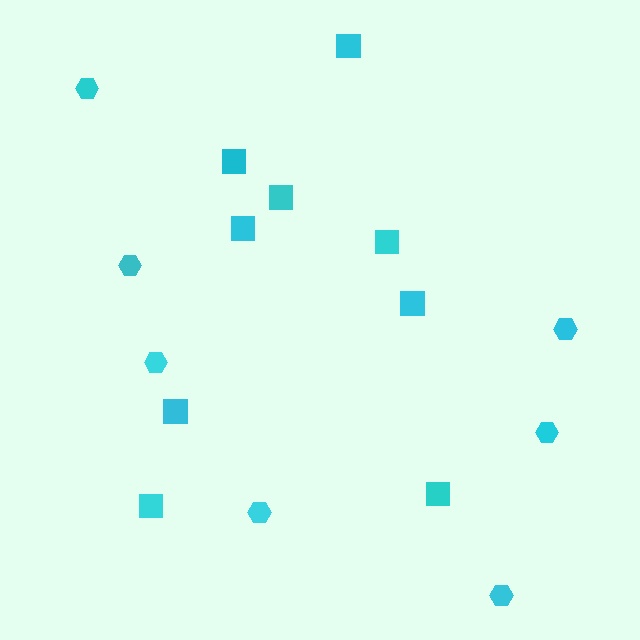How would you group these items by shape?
There are 2 groups: one group of hexagons (7) and one group of squares (9).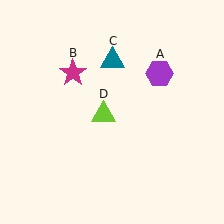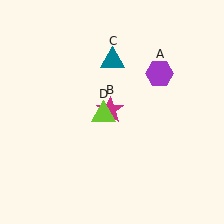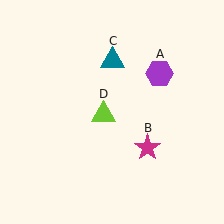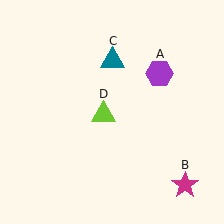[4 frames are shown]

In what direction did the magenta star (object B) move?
The magenta star (object B) moved down and to the right.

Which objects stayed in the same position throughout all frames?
Purple hexagon (object A) and teal triangle (object C) and lime triangle (object D) remained stationary.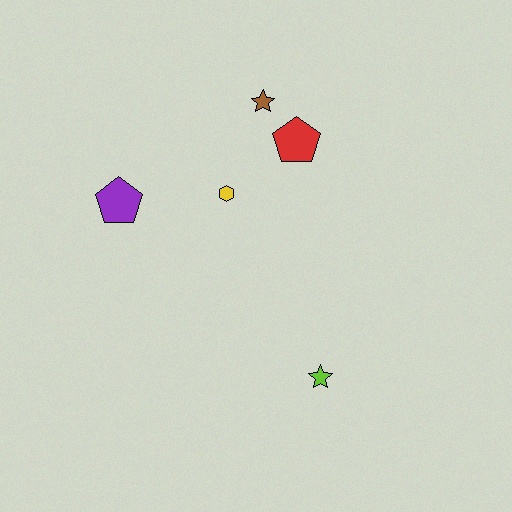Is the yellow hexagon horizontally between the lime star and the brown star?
No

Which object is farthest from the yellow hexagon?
The lime star is farthest from the yellow hexagon.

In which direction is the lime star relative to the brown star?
The lime star is below the brown star.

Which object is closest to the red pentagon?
The brown star is closest to the red pentagon.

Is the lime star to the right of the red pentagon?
Yes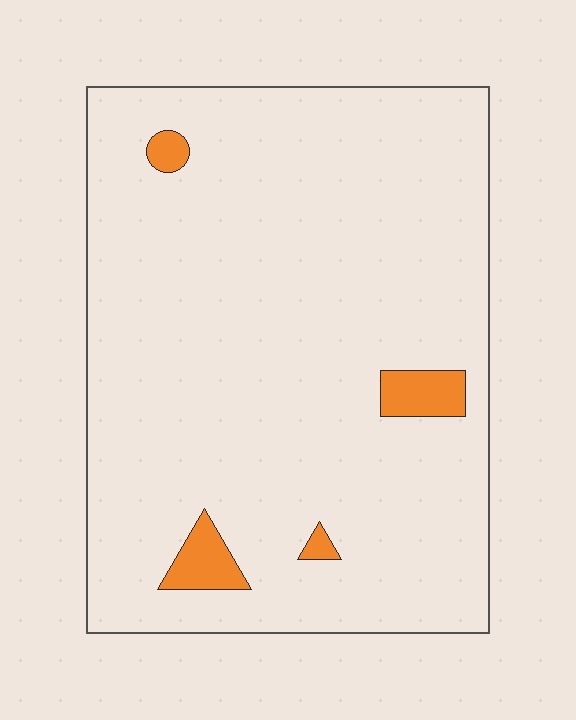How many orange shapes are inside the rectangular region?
4.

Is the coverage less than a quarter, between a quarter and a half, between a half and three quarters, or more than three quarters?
Less than a quarter.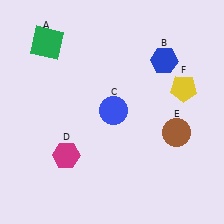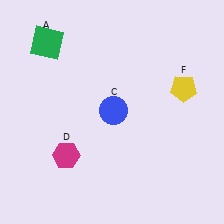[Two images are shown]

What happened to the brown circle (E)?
The brown circle (E) was removed in Image 2. It was in the bottom-right area of Image 1.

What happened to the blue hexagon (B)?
The blue hexagon (B) was removed in Image 2. It was in the top-right area of Image 1.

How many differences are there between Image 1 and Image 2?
There are 2 differences between the two images.